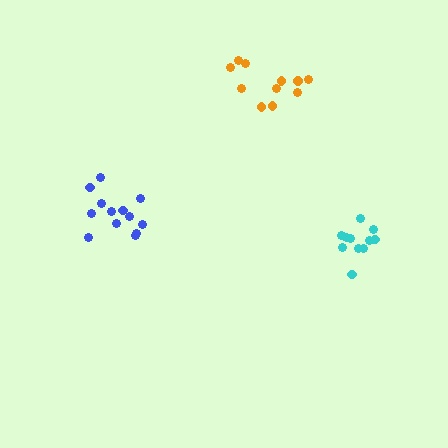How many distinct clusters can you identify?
There are 3 distinct clusters.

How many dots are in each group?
Group 1: 11 dots, Group 2: 13 dots, Group 3: 11 dots (35 total).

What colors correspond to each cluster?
The clusters are colored: cyan, blue, orange.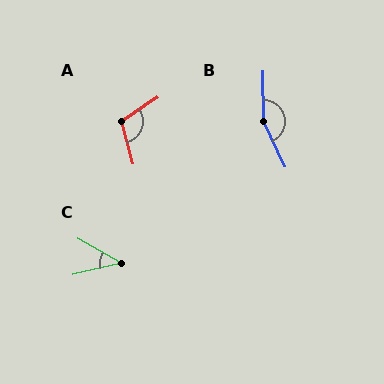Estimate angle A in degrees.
Approximately 109 degrees.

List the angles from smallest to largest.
C (43°), A (109°), B (155°).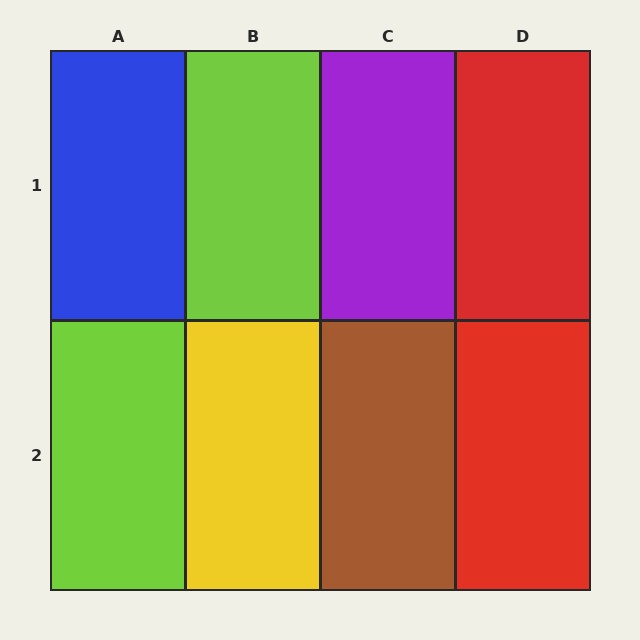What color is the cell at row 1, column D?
Red.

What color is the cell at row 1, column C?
Purple.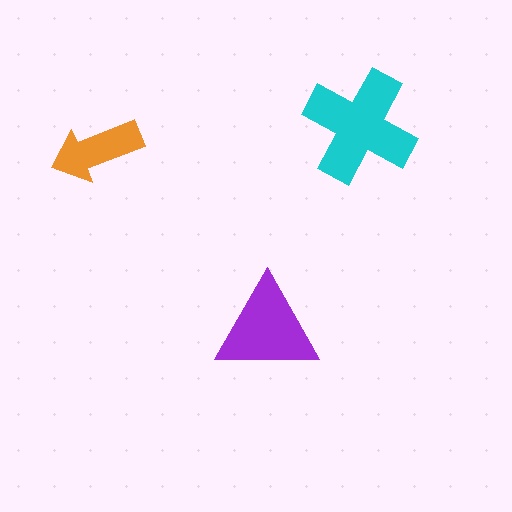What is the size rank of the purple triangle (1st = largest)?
2nd.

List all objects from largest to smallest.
The cyan cross, the purple triangle, the orange arrow.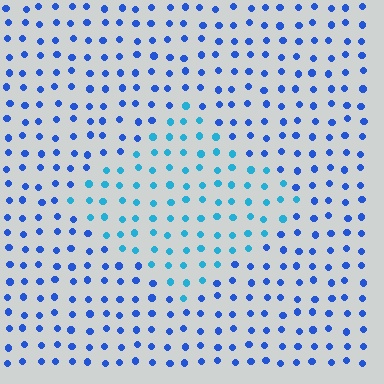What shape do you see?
I see a diamond.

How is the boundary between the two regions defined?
The boundary is defined purely by a slight shift in hue (about 31 degrees). Spacing, size, and orientation are identical on both sides.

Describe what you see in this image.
The image is filled with small blue elements in a uniform arrangement. A diamond-shaped region is visible where the elements are tinted to a slightly different hue, forming a subtle color boundary.